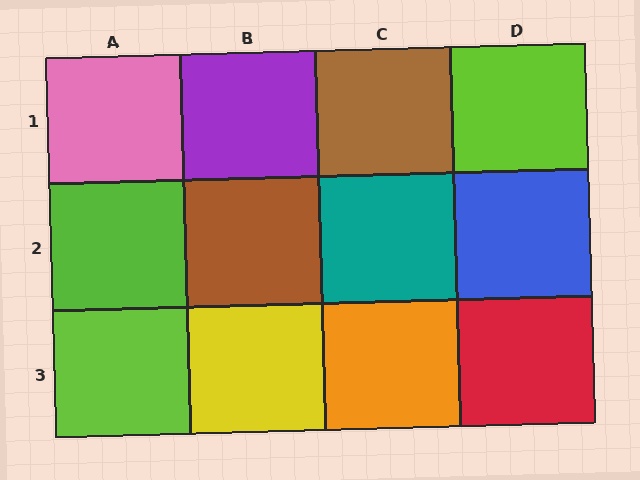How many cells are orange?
1 cell is orange.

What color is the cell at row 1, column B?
Purple.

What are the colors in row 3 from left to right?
Lime, yellow, orange, red.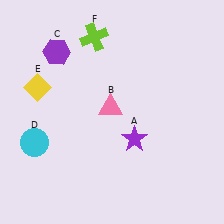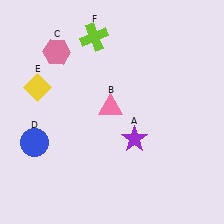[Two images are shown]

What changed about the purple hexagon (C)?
In Image 1, C is purple. In Image 2, it changed to pink.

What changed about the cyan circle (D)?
In Image 1, D is cyan. In Image 2, it changed to blue.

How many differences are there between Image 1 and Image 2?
There are 2 differences between the two images.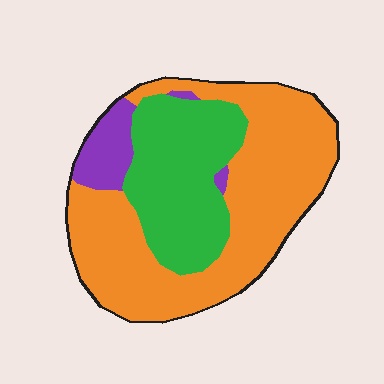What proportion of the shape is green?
Green takes up about one third (1/3) of the shape.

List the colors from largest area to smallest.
From largest to smallest: orange, green, purple.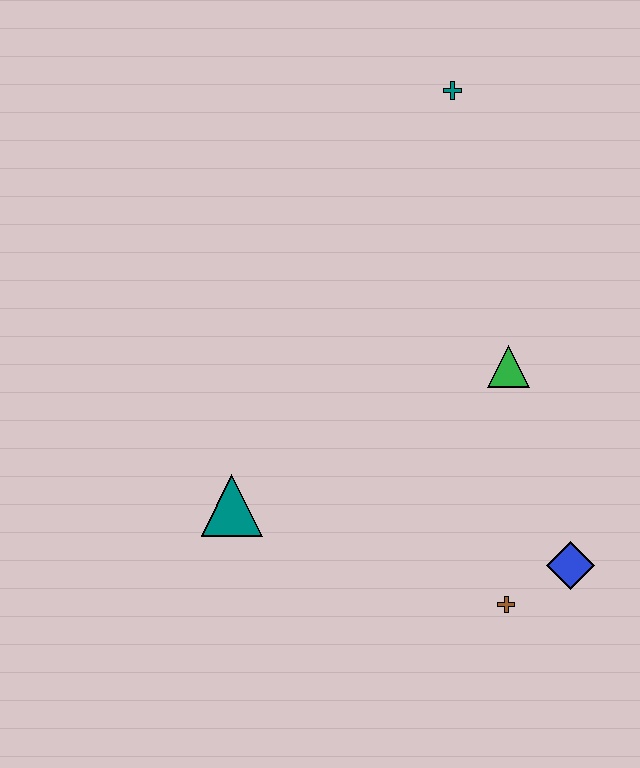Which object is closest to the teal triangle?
The brown cross is closest to the teal triangle.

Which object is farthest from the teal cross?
The brown cross is farthest from the teal cross.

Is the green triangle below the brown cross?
No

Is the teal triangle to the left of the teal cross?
Yes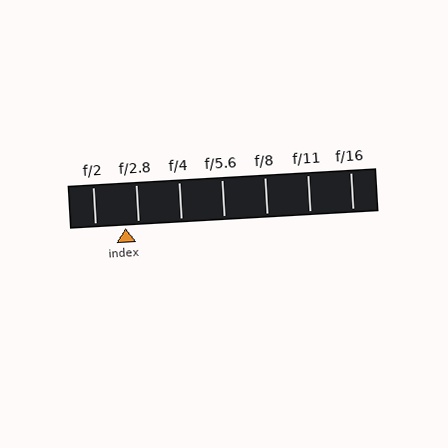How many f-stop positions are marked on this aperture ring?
There are 7 f-stop positions marked.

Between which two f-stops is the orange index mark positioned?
The index mark is between f/2 and f/2.8.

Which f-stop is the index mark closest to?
The index mark is closest to f/2.8.